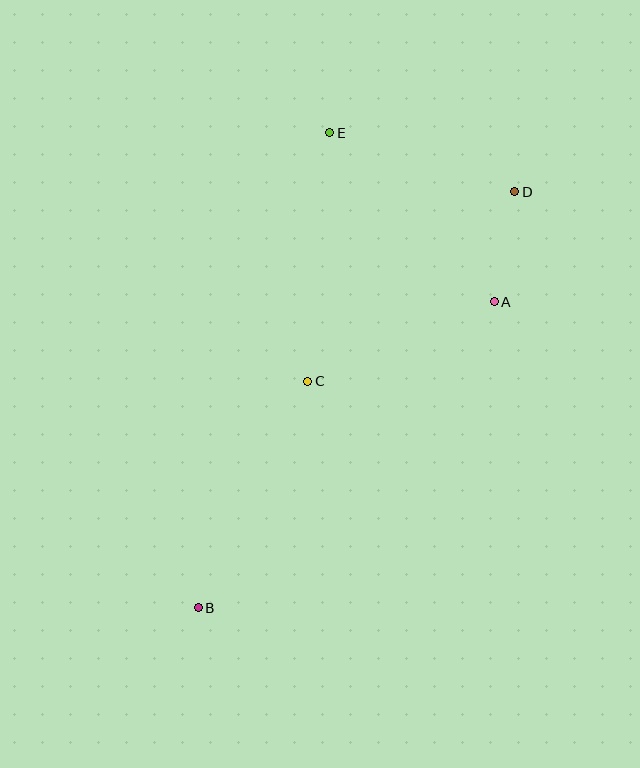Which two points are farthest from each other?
Points B and D are farthest from each other.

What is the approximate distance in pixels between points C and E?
The distance between C and E is approximately 250 pixels.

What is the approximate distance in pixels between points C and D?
The distance between C and D is approximately 281 pixels.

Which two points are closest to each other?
Points A and D are closest to each other.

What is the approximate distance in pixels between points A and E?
The distance between A and E is approximately 236 pixels.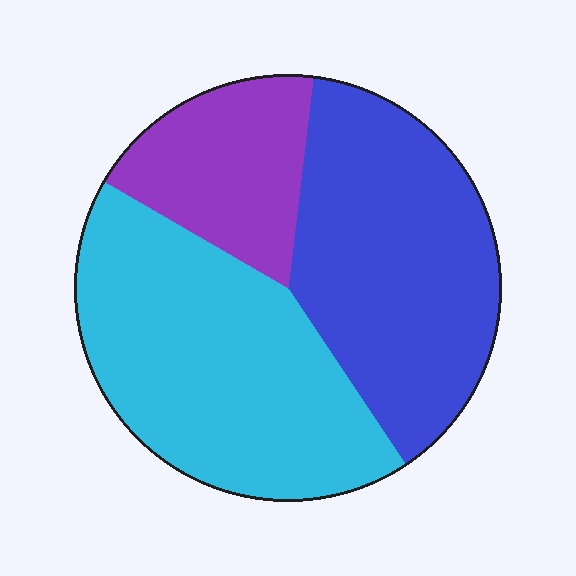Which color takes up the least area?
Purple, at roughly 20%.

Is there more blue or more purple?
Blue.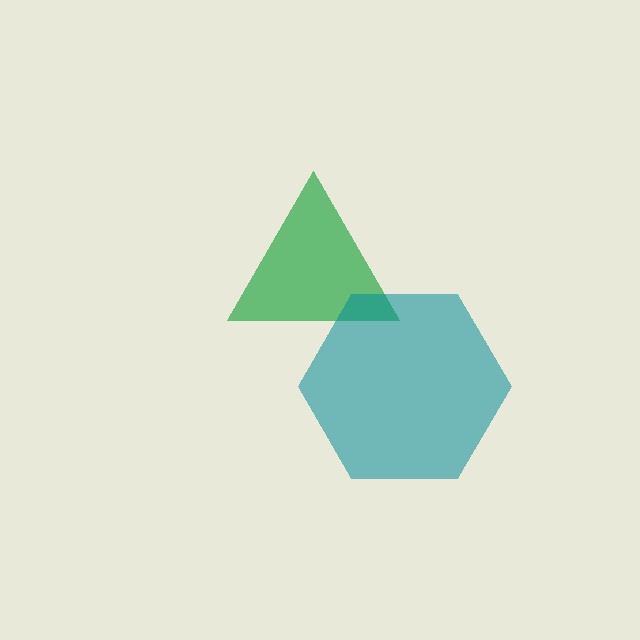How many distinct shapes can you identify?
There are 2 distinct shapes: a green triangle, a teal hexagon.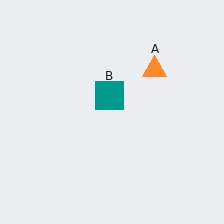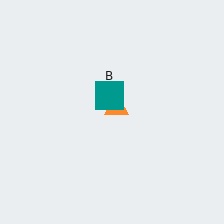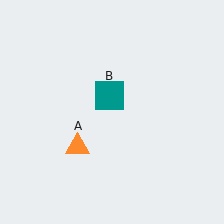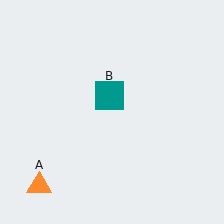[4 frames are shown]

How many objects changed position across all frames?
1 object changed position: orange triangle (object A).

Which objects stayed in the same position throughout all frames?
Teal square (object B) remained stationary.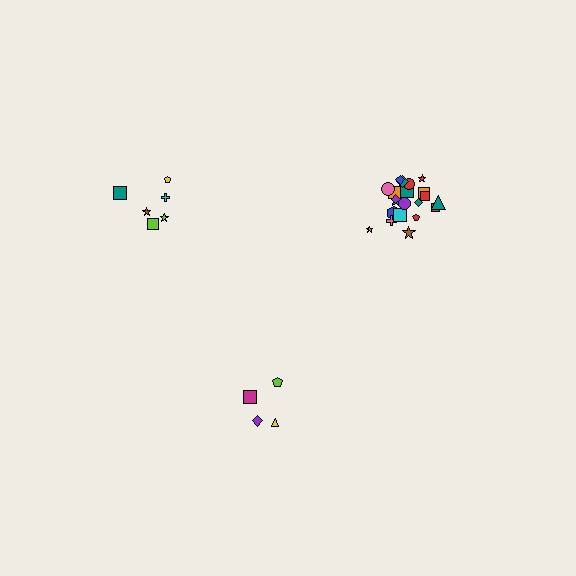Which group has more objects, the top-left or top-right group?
The top-right group.